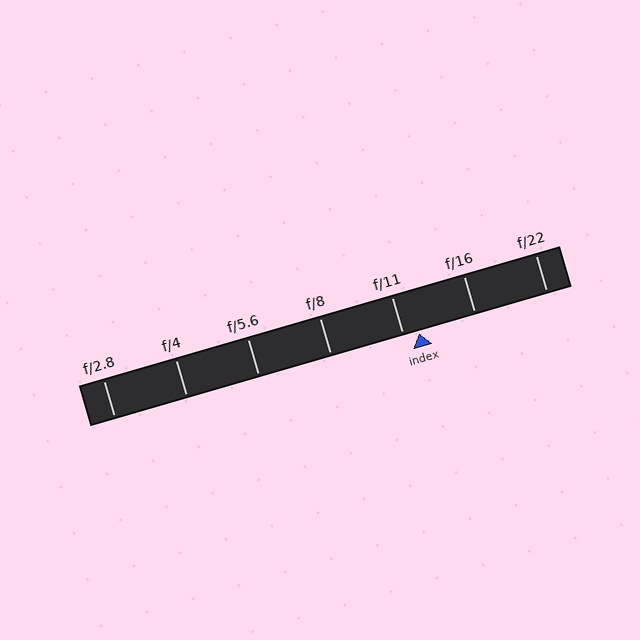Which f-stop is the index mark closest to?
The index mark is closest to f/11.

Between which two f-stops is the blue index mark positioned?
The index mark is between f/11 and f/16.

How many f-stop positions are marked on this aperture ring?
There are 7 f-stop positions marked.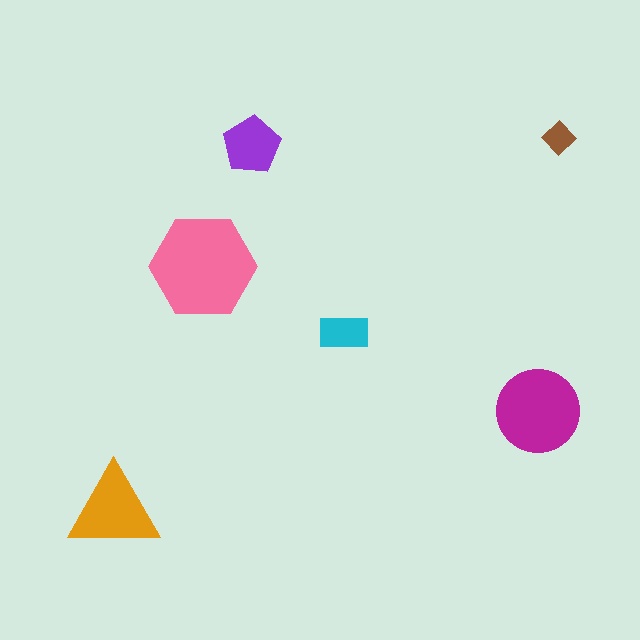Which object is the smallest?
The brown diamond.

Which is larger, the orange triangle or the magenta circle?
The magenta circle.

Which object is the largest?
The pink hexagon.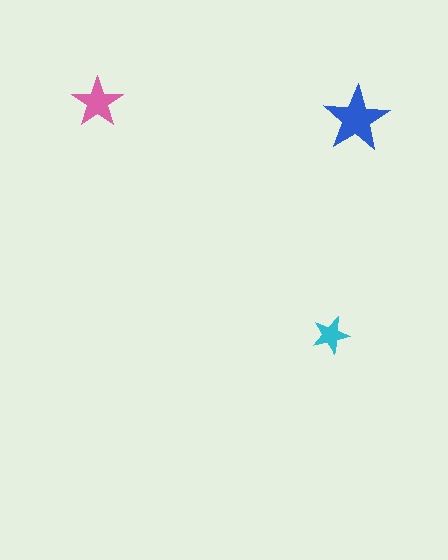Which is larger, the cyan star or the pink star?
The pink one.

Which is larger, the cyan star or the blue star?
The blue one.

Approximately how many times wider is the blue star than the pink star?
About 1.5 times wider.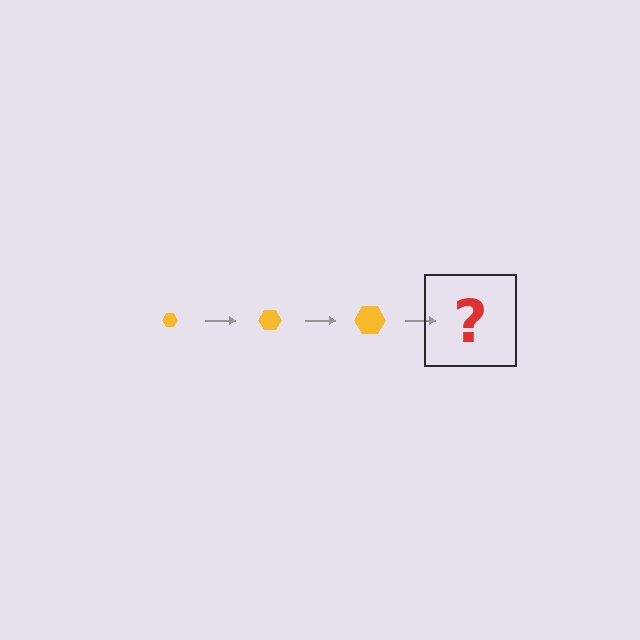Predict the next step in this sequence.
The next step is a yellow hexagon, larger than the previous one.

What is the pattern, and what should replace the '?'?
The pattern is that the hexagon gets progressively larger each step. The '?' should be a yellow hexagon, larger than the previous one.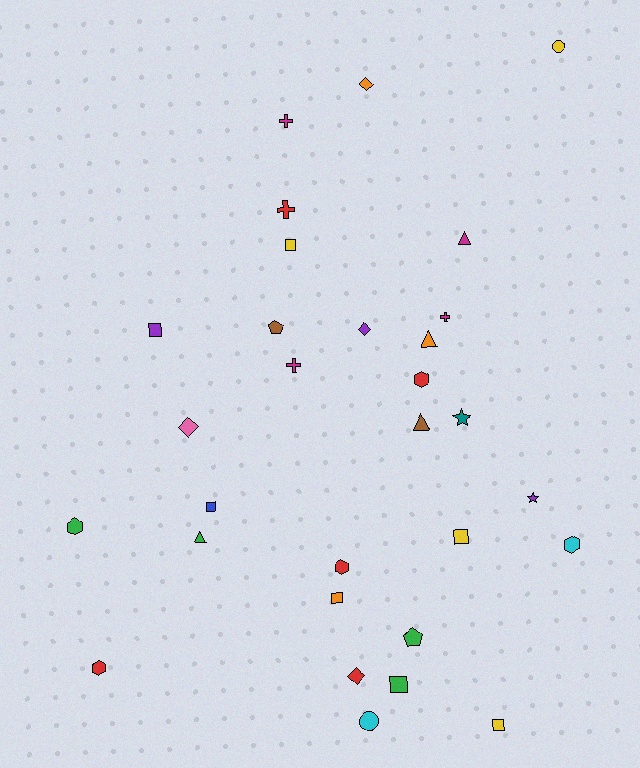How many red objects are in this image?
There are 5 red objects.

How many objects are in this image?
There are 30 objects.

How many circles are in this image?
There are 2 circles.